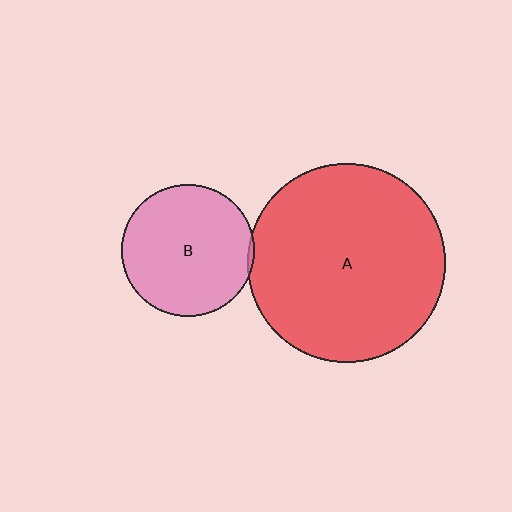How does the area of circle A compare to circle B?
Approximately 2.3 times.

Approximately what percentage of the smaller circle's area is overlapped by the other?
Approximately 5%.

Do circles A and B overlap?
Yes.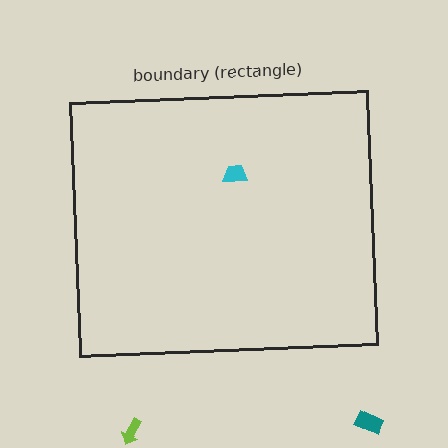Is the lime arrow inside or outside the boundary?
Outside.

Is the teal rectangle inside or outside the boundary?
Outside.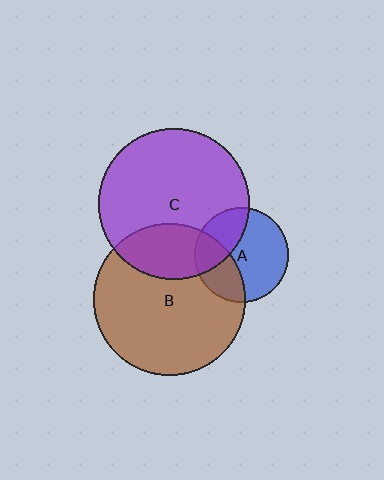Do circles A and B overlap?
Yes.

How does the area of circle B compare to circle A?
Approximately 2.6 times.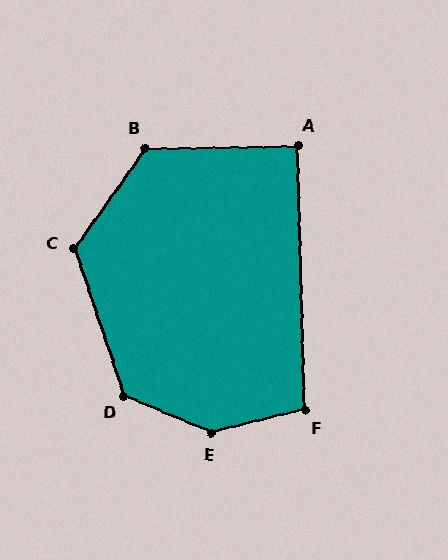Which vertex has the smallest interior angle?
A, at approximately 91 degrees.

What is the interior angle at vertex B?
Approximately 126 degrees (obtuse).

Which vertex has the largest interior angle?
E, at approximately 144 degrees.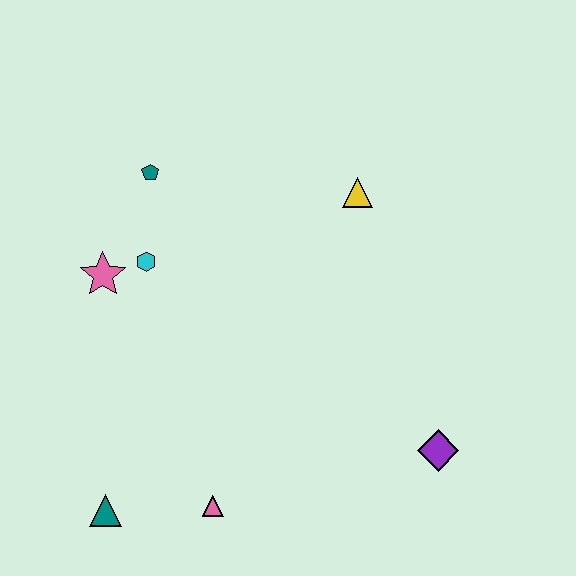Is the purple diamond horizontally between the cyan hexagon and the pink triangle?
No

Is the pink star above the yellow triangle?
No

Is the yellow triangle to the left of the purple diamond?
Yes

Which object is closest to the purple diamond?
The pink triangle is closest to the purple diamond.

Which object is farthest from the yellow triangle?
The teal triangle is farthest from the yellow triangle.